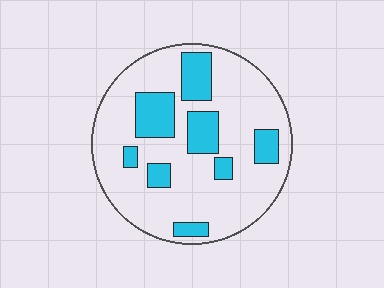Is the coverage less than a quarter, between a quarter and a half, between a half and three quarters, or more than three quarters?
Less than a quarter.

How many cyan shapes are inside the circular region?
8.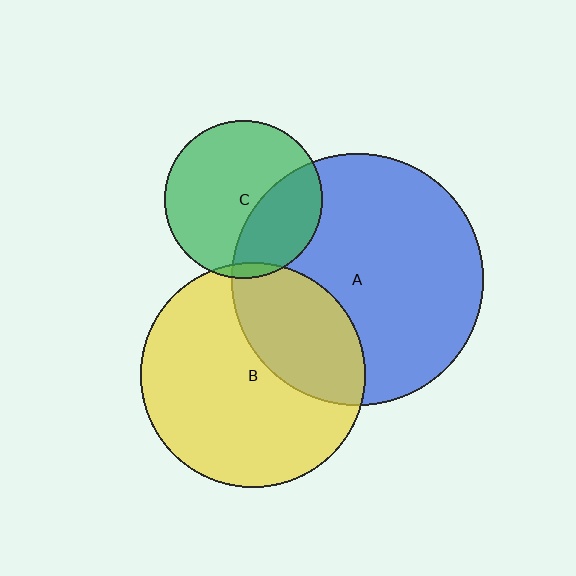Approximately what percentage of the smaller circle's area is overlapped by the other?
Approximately 5%.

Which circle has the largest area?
Circle A (blue).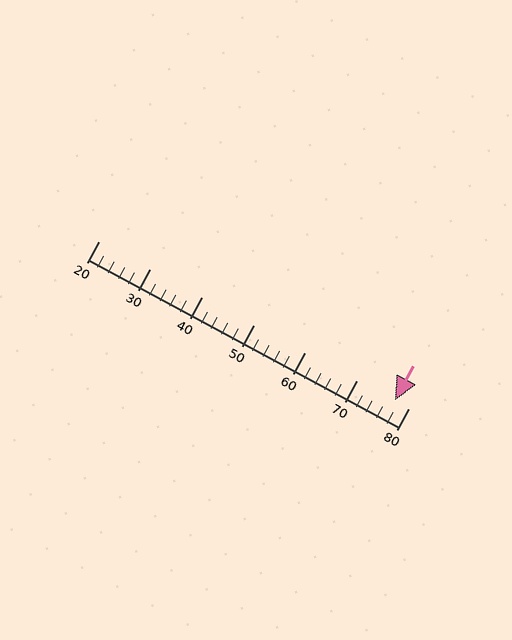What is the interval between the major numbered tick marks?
The major tick marks are spaced 10 units apart.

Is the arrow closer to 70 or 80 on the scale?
The arrow is closer to 80.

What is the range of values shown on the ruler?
The ruler shows values from 20 to 80.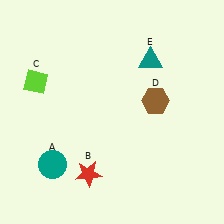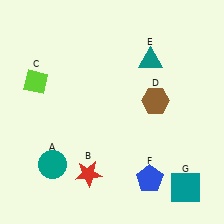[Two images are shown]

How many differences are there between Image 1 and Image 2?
There are 2 differences between the two images.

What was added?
A blue pentagon (F), a teal square (G) were added in Image 2.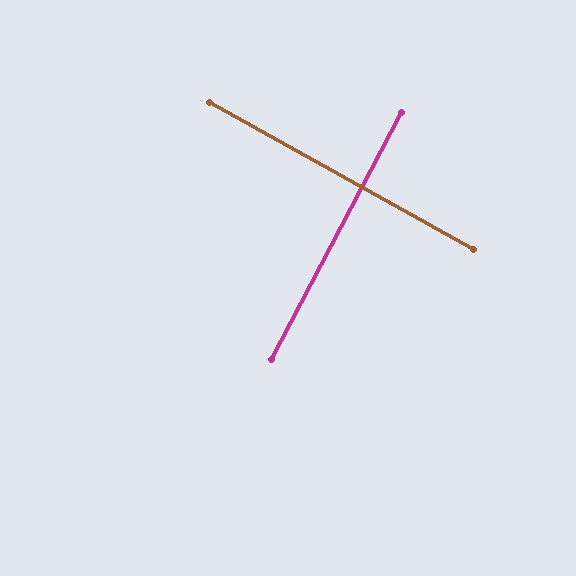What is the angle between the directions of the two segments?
Approximately 89 degrees.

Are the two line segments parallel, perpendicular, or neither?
Perpendicular — they meet at approximately 89°.